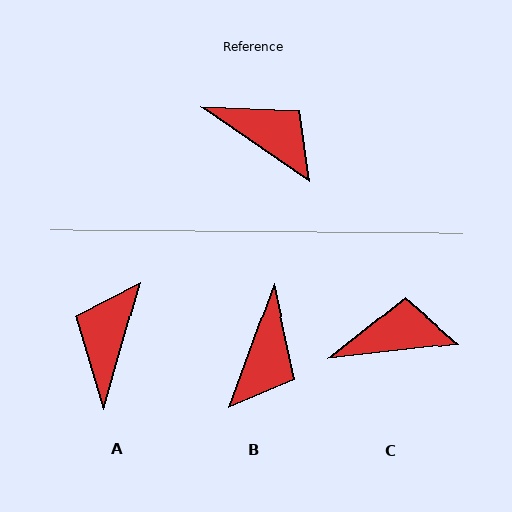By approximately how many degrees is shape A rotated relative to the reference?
Approximately 109 degrees counter-clockwise.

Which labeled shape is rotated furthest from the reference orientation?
A, about 109 degrees away.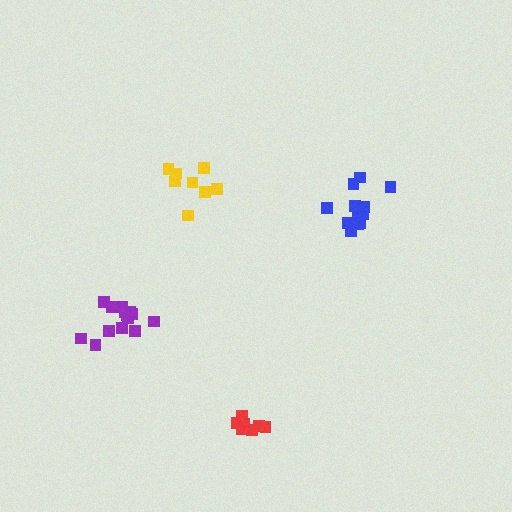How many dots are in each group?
Group 1: 8 dots, Group 2: 13 dots, Group 3: 8 dots, Group 4: 14 dots (43 total).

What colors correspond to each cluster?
The clusters are colored: yellow, blue, red, purple.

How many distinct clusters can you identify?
There are 4 distinct clusters.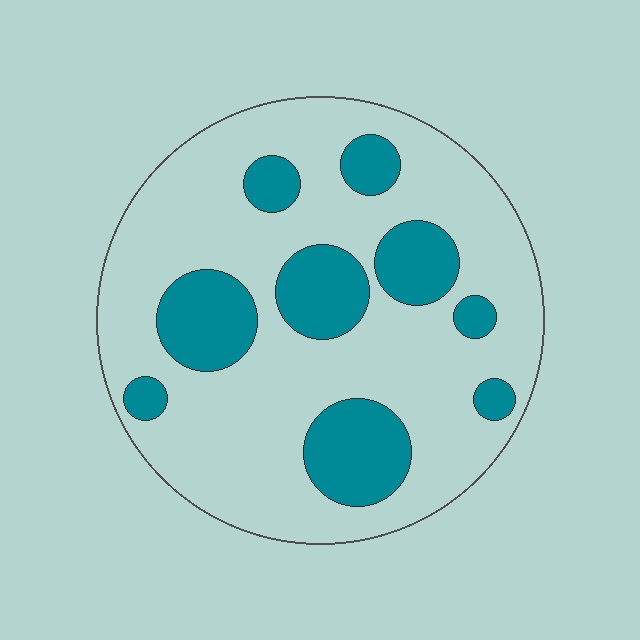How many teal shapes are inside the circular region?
9.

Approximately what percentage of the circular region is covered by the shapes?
Approximately 25%.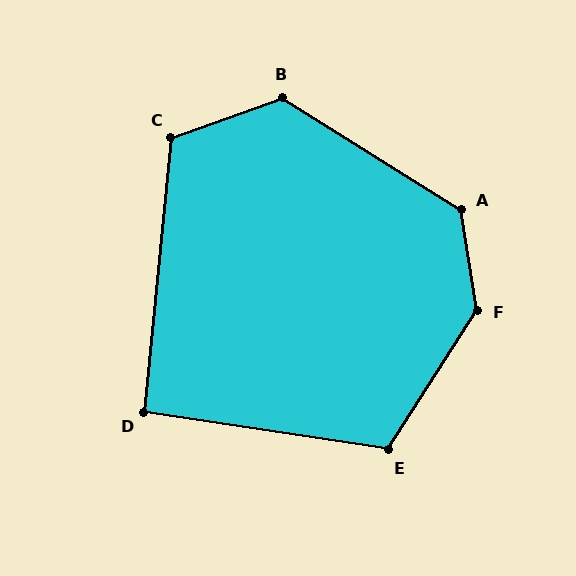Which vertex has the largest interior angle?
F, at approximately 139 degrees.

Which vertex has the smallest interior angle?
D, at approximately 93 degrees.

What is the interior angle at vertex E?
Approximately 114 degrees (obtuse).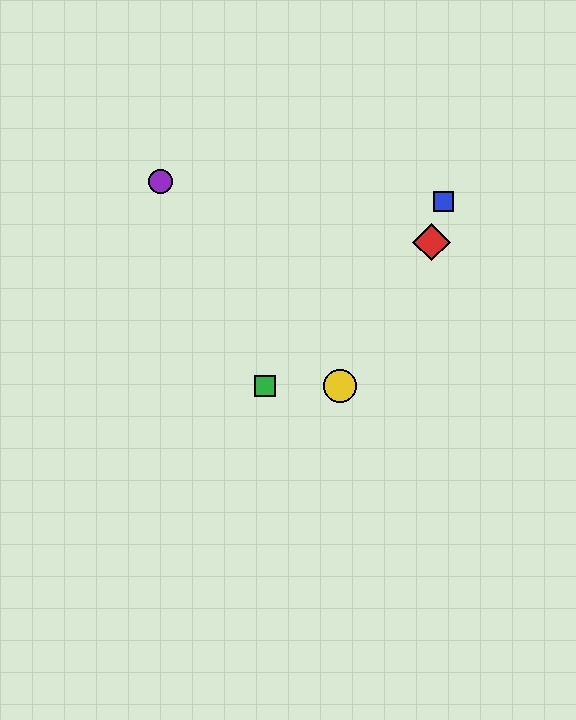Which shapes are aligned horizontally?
The green square, the yellow circle are aligned horizontally.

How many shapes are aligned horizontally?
2 shapes (the green square, the yellow circle) are aligned horizontally.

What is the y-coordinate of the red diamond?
The red diamond is at y≈242.